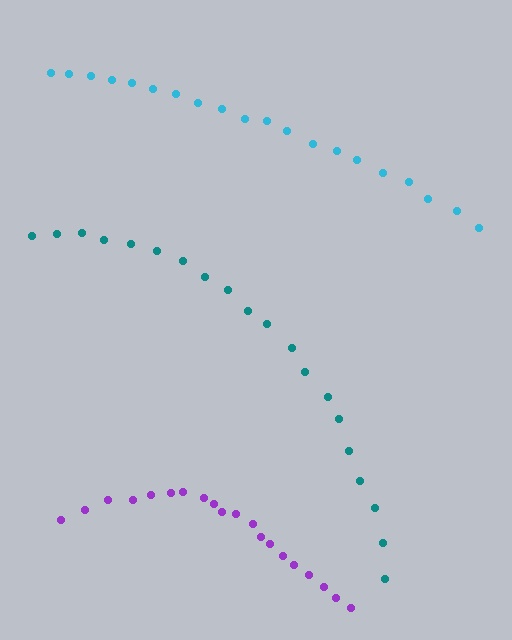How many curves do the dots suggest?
There are 3 distinct paths.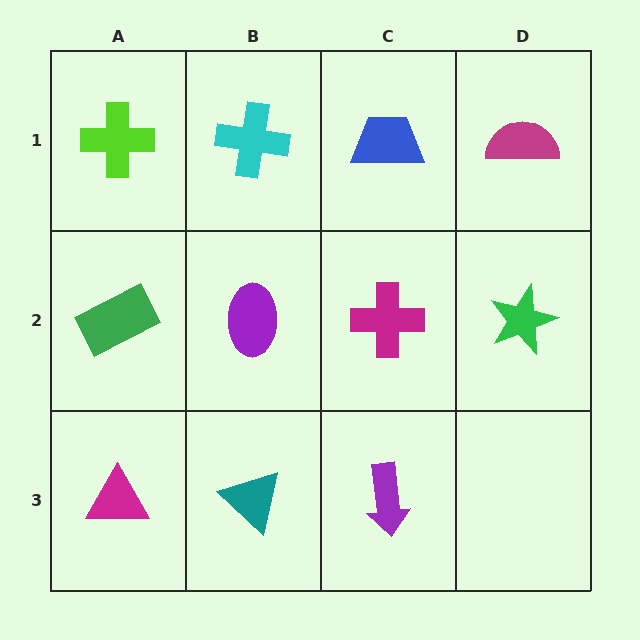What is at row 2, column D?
A green star.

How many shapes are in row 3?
3 shapes.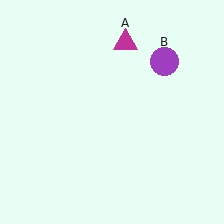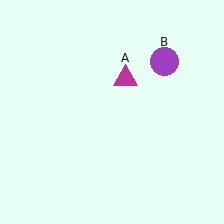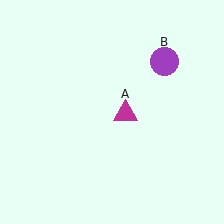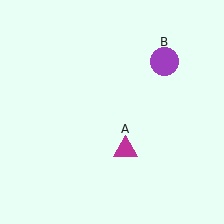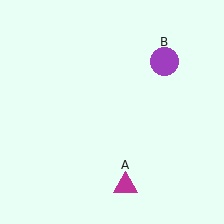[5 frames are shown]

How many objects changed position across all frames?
1 object changed position: magenta triangle (object A).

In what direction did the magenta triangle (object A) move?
The magenta triangle (object A) moved down.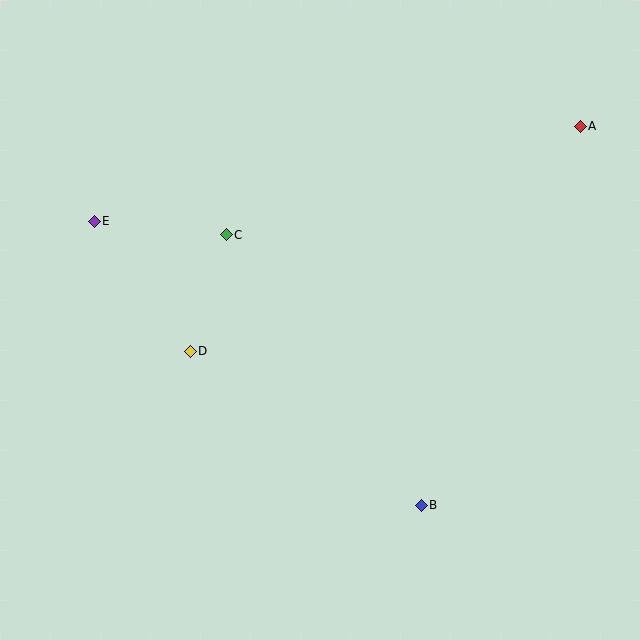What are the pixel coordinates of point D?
Point D is at (190, 351).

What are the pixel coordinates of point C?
Point C is at (226, 235).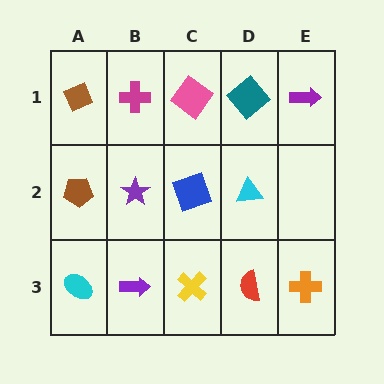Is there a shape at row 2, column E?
No, that cell is empty.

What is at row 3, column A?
A cyan ellipse.